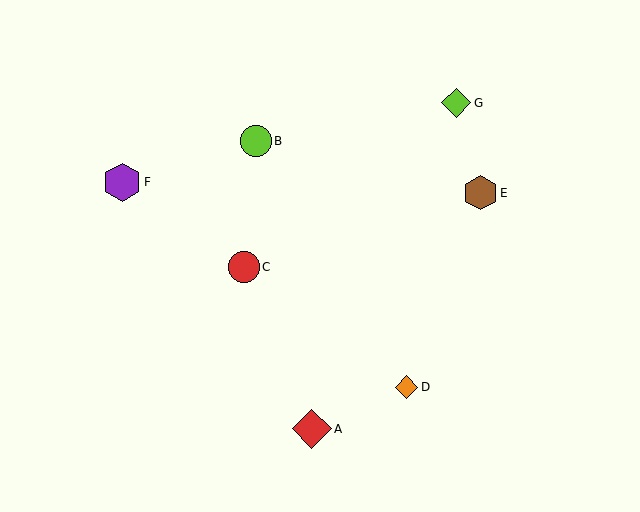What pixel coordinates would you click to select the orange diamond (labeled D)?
Click at (407, 387) to select the orange diamond D.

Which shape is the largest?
The red diamond (labeled A) is the largest.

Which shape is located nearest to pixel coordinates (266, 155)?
The lime circle (labeled B) at (256, 141) is nearest to that location.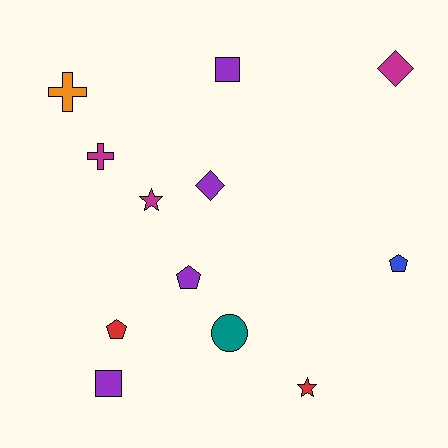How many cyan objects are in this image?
There are no cyan objects.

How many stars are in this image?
There are 2 stars.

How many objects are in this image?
There are 12 objects.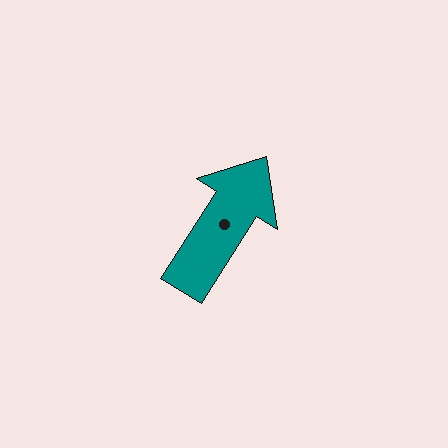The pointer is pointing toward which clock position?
Roughly 1 o'clock.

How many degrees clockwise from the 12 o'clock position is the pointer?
Approximately 33 degrees.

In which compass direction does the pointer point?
Northeast.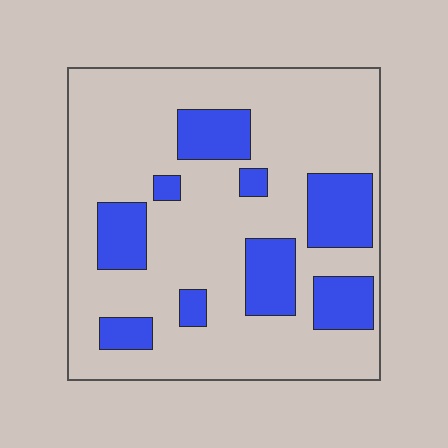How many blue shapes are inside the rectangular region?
9.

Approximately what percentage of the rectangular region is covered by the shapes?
Approximately 25%.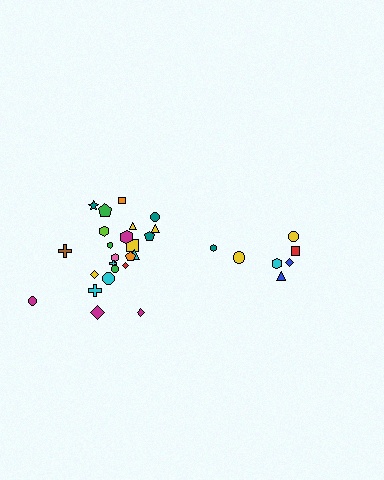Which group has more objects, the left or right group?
The left group.